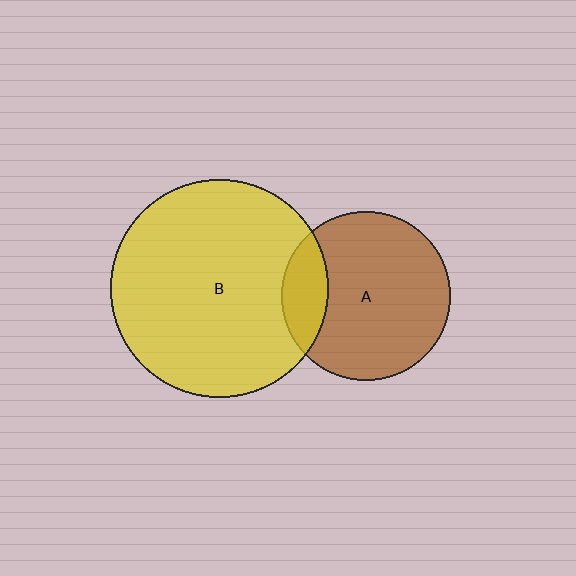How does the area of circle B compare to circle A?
Approximately 1.7 times.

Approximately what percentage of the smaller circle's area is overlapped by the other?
Approximately 20%.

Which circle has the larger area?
Circle B (yellow).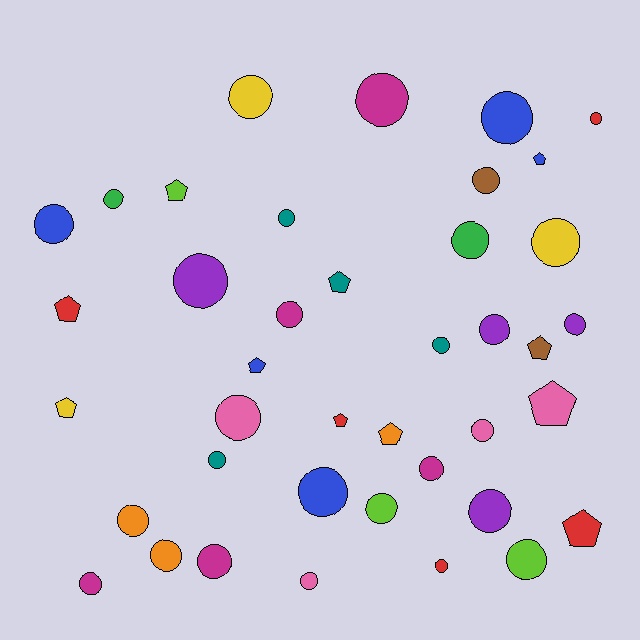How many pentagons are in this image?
There are 11 pentagons.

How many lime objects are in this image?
There are 3 lime objects.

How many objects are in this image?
There are 40 objects.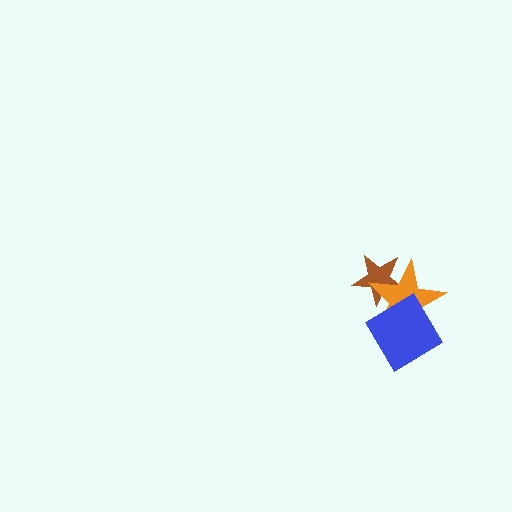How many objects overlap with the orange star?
2 objects overlap with the orange star.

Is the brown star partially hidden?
Yes, it is partially covered by another shape.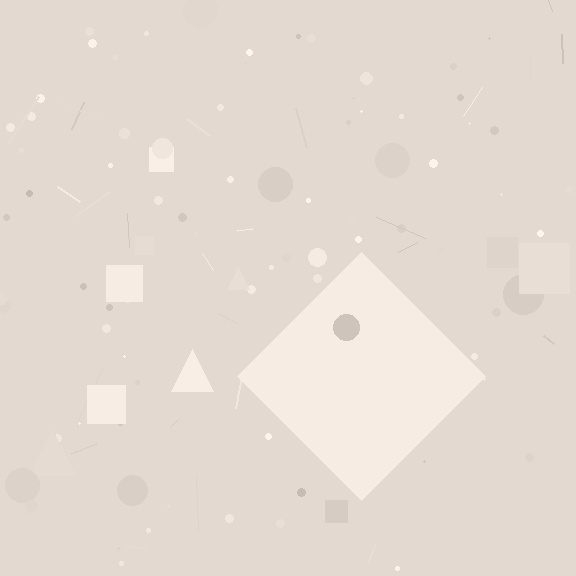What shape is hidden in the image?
A diamond is hidden in the image.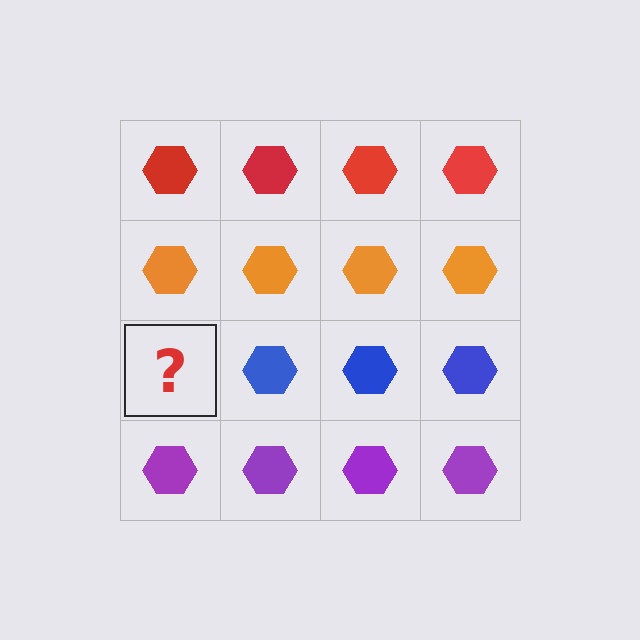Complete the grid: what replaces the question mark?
The question mark should be replaced with a blue hexagon.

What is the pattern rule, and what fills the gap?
The rule is that each row has a consistent color. The gap should be filled with a blue hexagon.